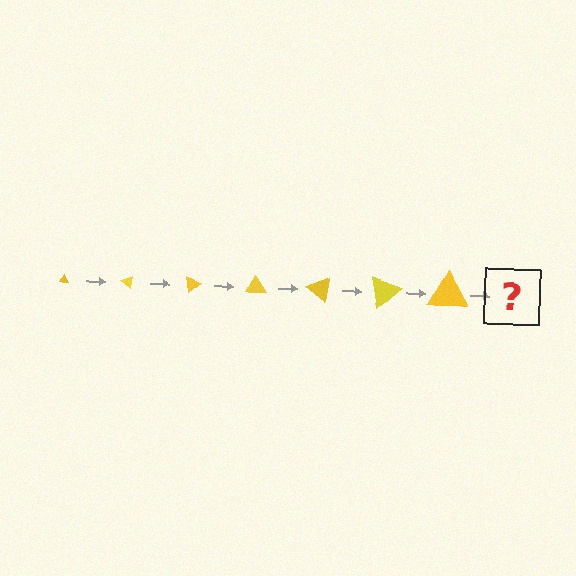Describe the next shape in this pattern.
It should be a triangle, larger than the previous one and rotated 280 degrees from the start.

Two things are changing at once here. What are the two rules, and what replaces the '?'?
The two rules are that the triangle grows larger each step and it rotates 40 degrees each step. The '?' should be a triangle, larger than the previous one and rotated 280 degrees from the start.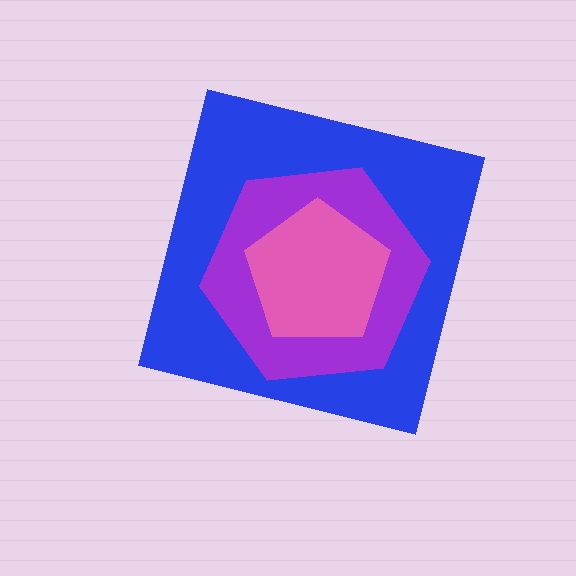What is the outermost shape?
The blue square.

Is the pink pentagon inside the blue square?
Yes.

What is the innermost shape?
The pink pentagon.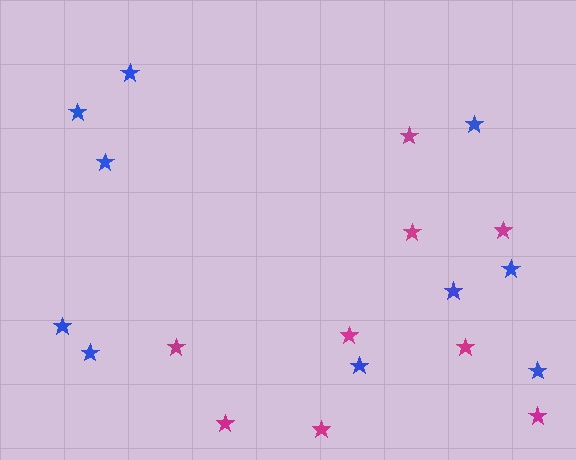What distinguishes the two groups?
There are 2 groups: one group of blue stars (10) and one group of magenta stars (9).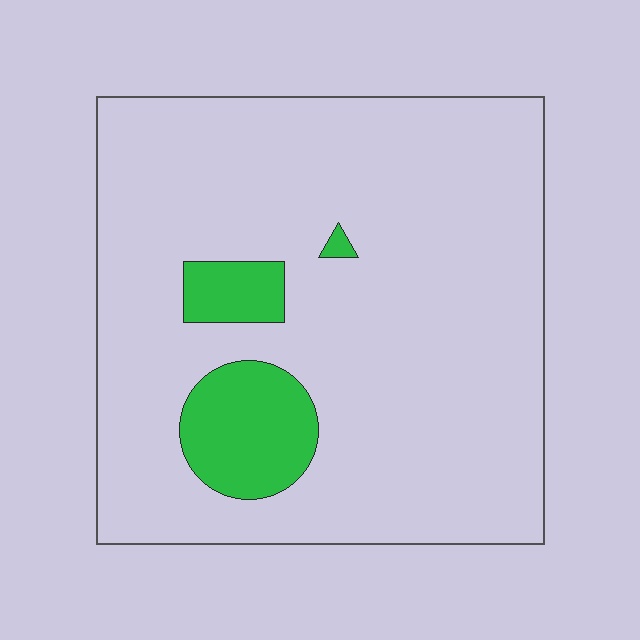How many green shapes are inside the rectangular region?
3.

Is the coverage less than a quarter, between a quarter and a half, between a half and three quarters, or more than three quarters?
Less than a quarter.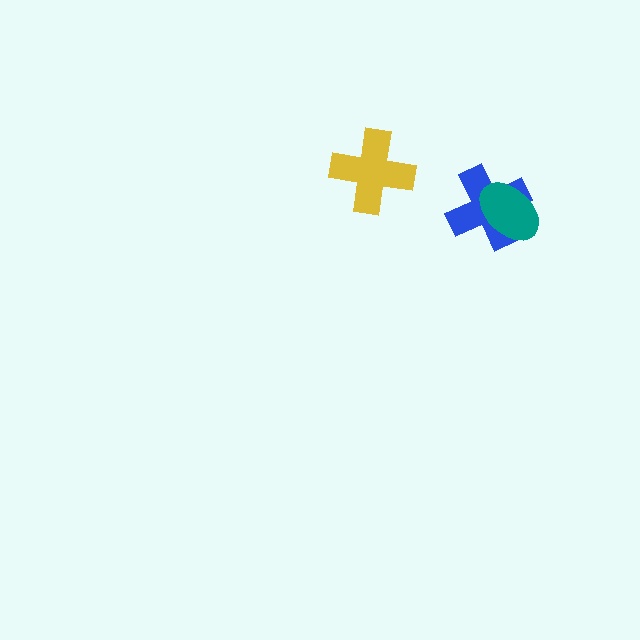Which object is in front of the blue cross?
The teal ellipse is in front of the blue cross.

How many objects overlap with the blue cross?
1 object overlaps with the blue cross.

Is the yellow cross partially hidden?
No, no other shape covers it.